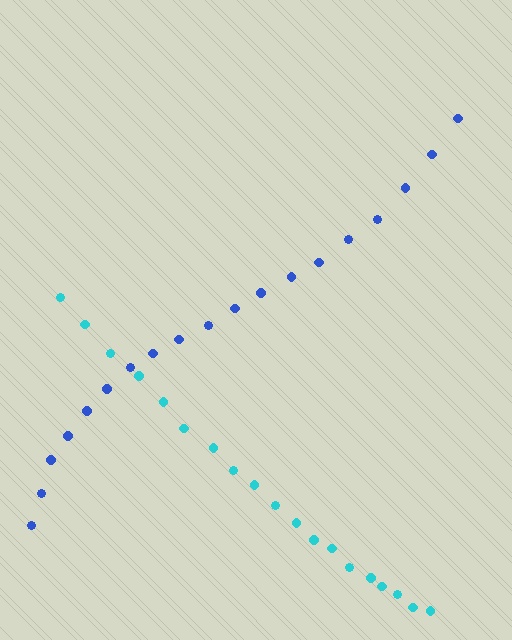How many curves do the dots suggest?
There are 2 distinct paths.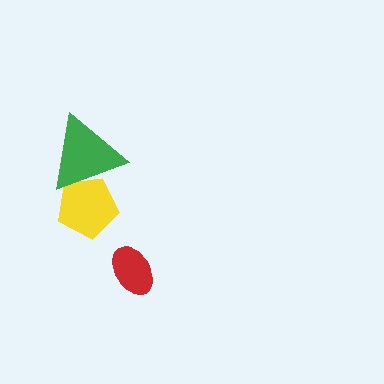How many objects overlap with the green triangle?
1 object overlaps with the green triangle.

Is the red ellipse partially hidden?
No, no other shape covers it.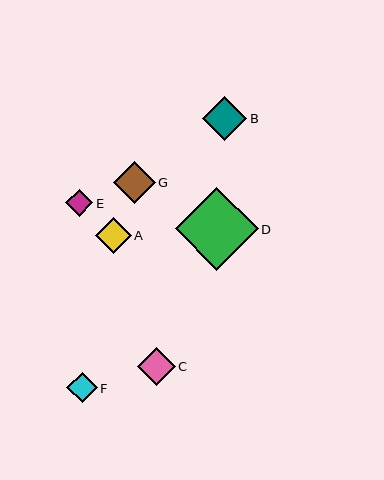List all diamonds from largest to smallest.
From largest to smallest: D, B, G, C, A, F, E.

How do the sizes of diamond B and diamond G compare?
Diamond B and diamond G are approximately the same size.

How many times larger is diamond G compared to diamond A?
Diamond G is approximately 1.2 times the size of diamond A.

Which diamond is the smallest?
Diamond E is the smallest with a size of approximately 27 pixels.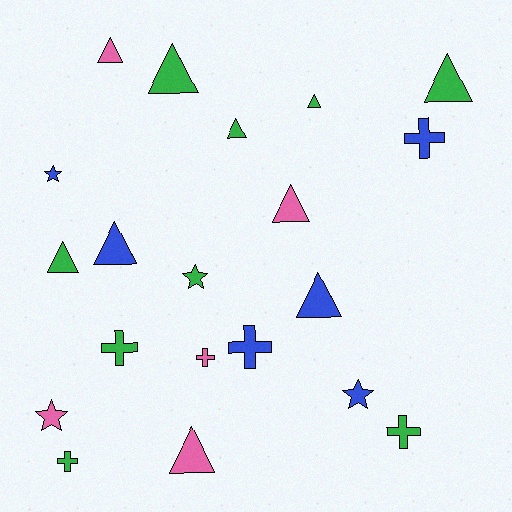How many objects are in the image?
There are 20 objects.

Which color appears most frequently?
Green, with 9 objects.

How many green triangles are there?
There are 5 green triangles.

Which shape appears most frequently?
Triangle, with 10 objects.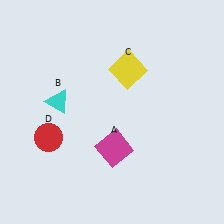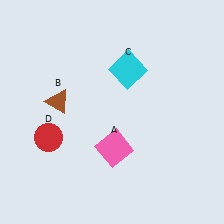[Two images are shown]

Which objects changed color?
A changed from magenta to pink. B changed from cyan to brown. C changed from yellow to cyan.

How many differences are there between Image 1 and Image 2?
There are 3 differences between the two images.